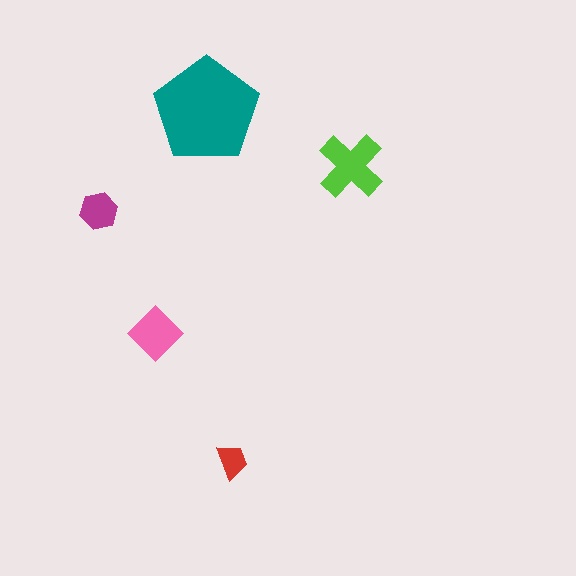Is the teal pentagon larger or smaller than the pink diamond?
Larger.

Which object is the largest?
The teal pentagon.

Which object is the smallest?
The red trapezoid.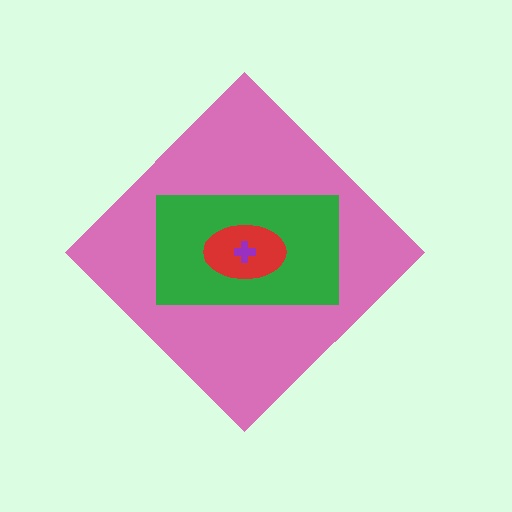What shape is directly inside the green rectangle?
The red ellipse.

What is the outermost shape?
The pink diamond.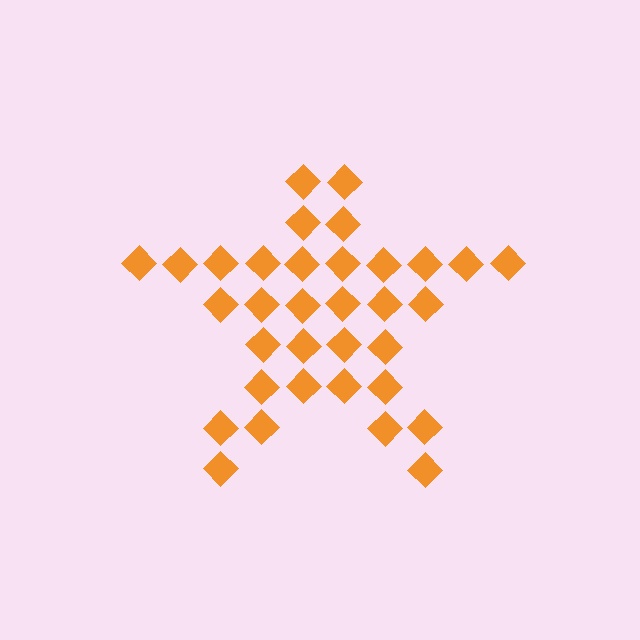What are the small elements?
The small elements are diamonds.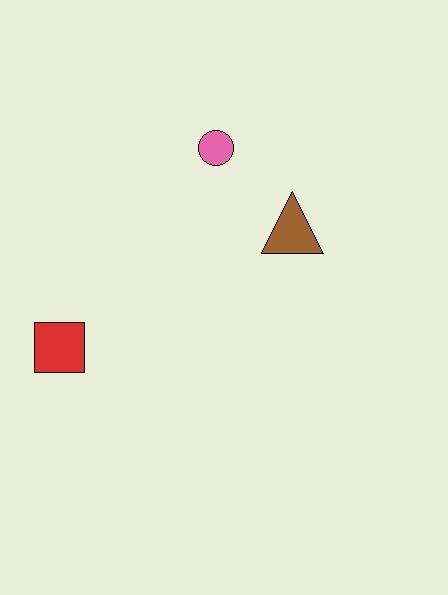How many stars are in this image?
There are no stars.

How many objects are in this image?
There are 3 objects.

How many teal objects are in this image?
There are no teal objects.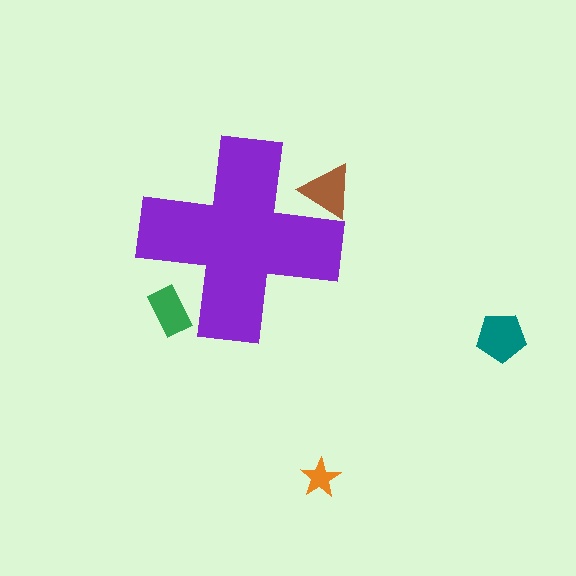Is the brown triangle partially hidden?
Yes, the brown triangle is partially hidden behind the purple cross.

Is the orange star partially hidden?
No, the orange star is fully visible.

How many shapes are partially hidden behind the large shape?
2 shapes are partially hidden.